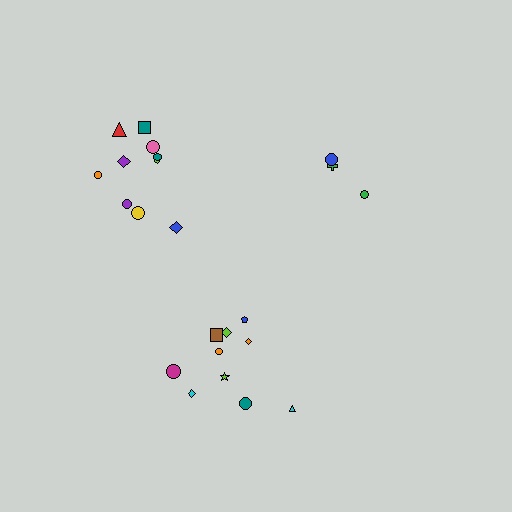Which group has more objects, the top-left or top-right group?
The top-left group.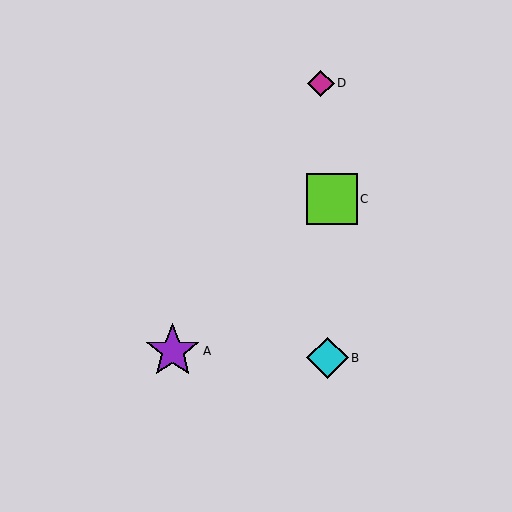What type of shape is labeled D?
Shape D is a magenta diamond.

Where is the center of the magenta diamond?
The center of the magenta diamond is at (321, 83).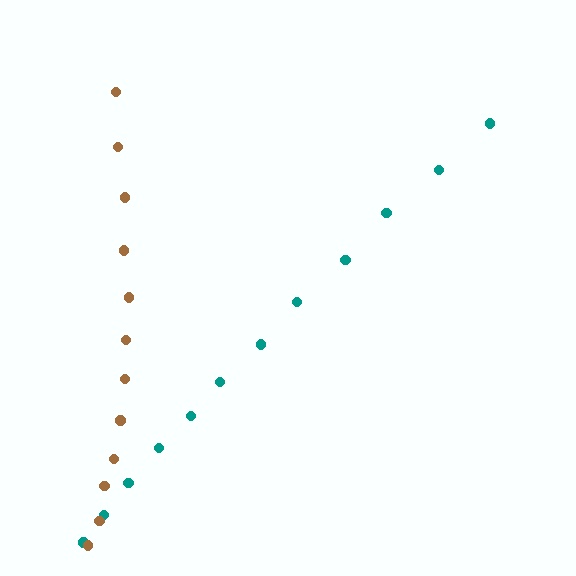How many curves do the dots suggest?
There are 2 distinct paths.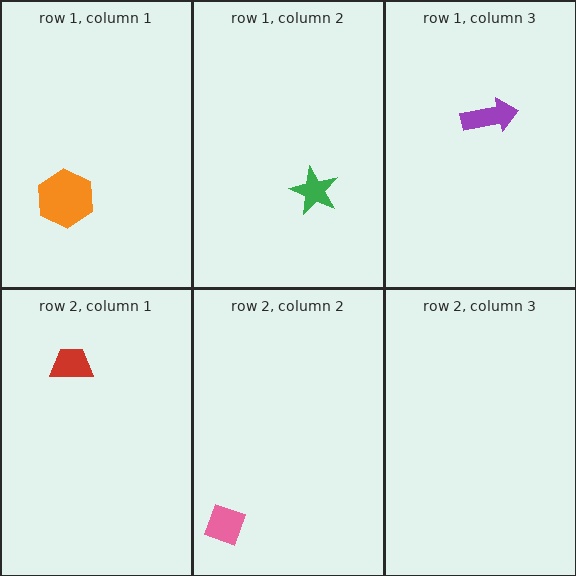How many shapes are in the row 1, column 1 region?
1.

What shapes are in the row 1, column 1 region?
The orange hexagon.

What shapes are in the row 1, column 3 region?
The purple arrow.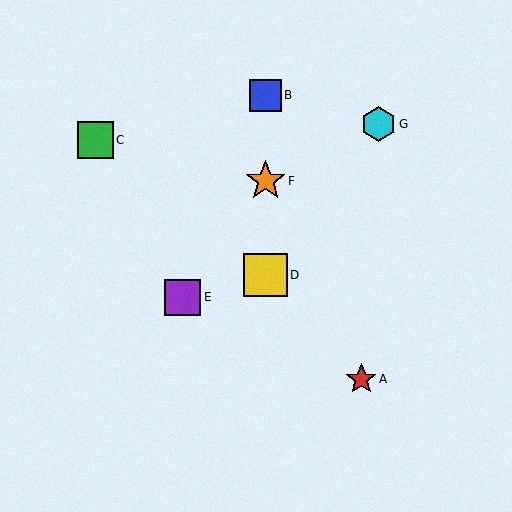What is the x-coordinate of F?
Object F is at x≈266.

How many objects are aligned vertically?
3 objects (B, D, F) are aligned vertically.